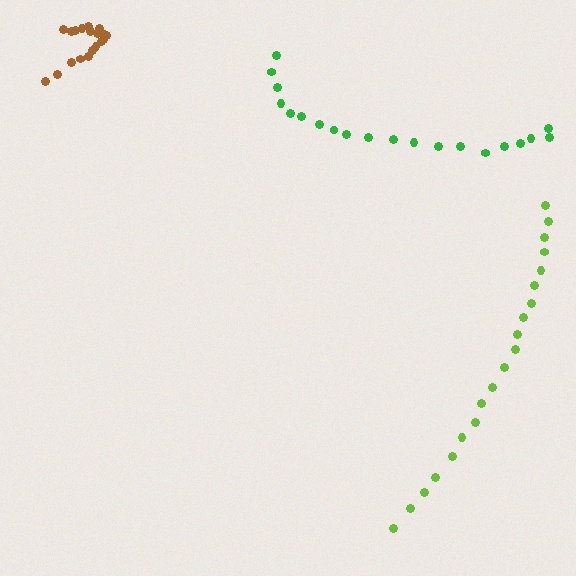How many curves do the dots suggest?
There are 3 distinct paths.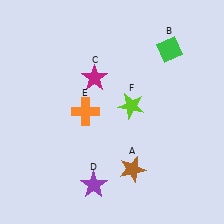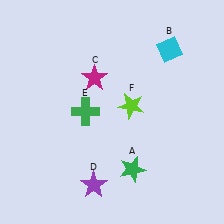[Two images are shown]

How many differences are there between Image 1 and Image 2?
There are 3 differences between the two images.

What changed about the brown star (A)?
In Image 1, A is brown. In Image 2, it changed to green.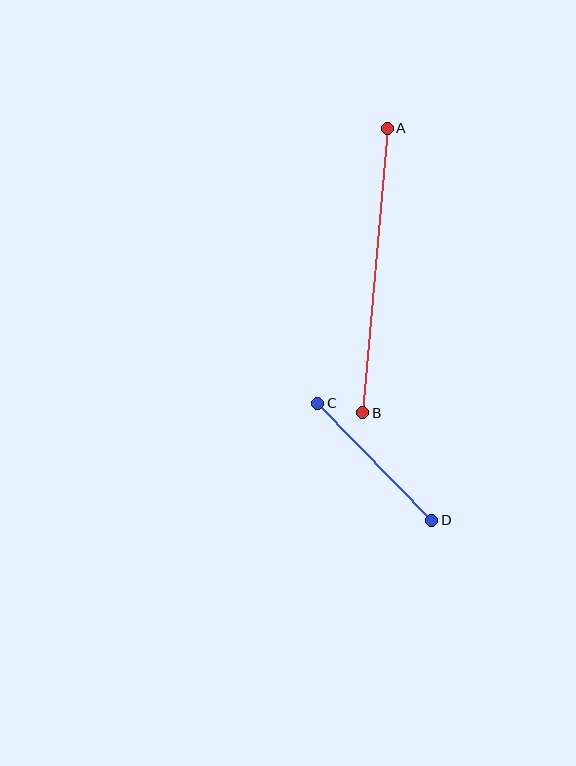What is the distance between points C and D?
The distance is approximately 164 pixels.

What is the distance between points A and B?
The distance is approximately 286 pixels.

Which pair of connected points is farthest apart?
Points A and B are farthest apart.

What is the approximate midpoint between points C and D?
The midpoint is at approximately (375, 462) pixels.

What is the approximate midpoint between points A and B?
The midpoint is at approximately (375, 271) pixels.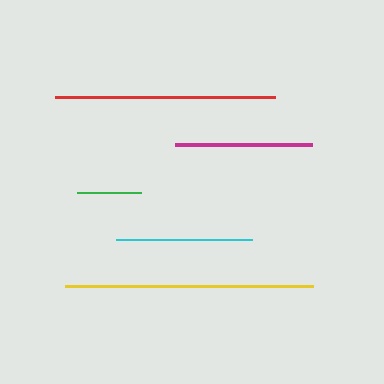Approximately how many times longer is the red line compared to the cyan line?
The red line is approximately 1.6 times the length of the cyan line.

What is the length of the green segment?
The green segment is approximately 65 pixels long.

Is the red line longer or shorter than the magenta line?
The red line is longer than the magenta line.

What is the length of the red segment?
The red segment is approximately 220 pixels long.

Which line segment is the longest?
The yellow line is the longest at approximately 248 pixels.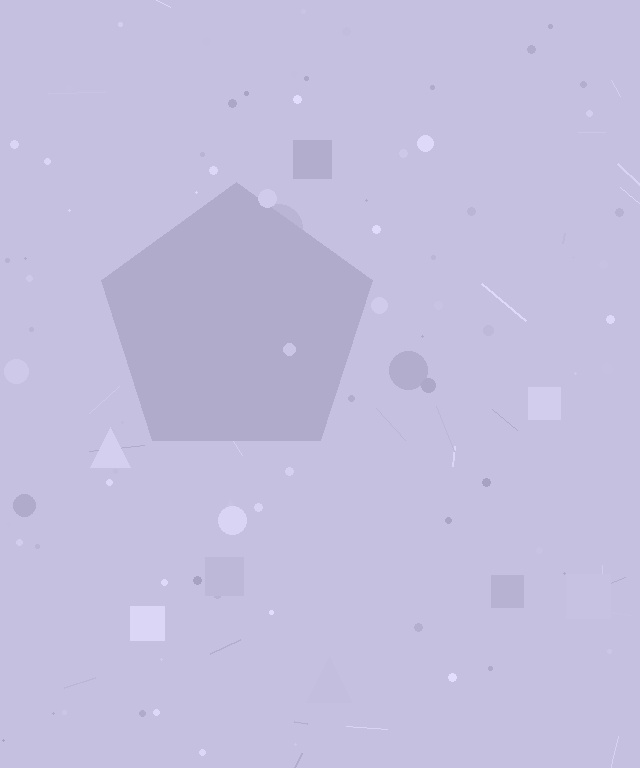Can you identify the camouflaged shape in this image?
The camouflaged shape is a pentagon.